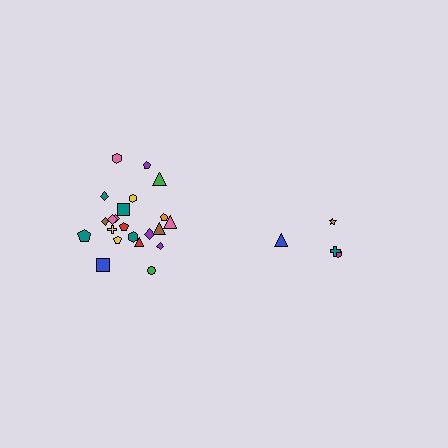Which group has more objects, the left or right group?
The left group.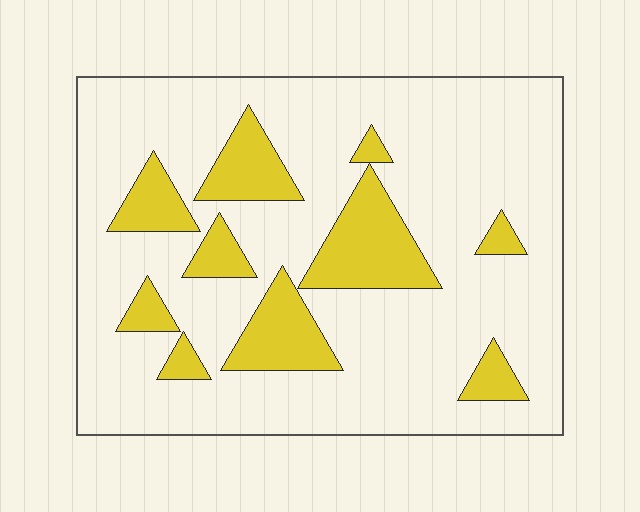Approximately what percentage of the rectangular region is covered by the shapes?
Approximately 20%.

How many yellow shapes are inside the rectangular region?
10.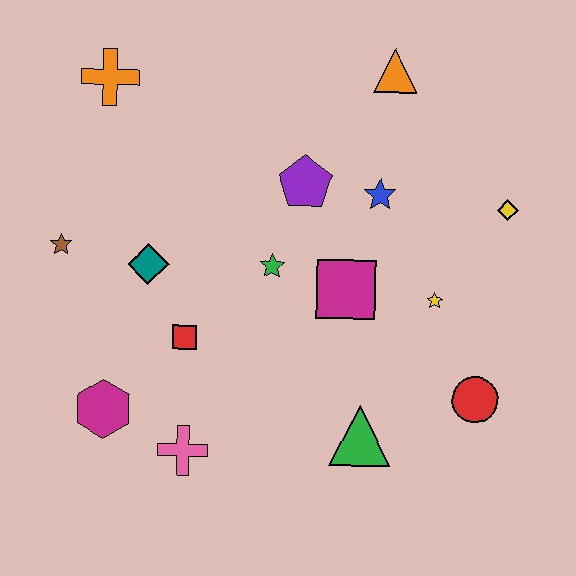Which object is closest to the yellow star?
The magenta square is closest to the yellow star.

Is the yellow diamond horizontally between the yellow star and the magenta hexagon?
No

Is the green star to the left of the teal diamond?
No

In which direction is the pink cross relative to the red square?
The pink cross is below the red square.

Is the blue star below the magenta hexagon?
No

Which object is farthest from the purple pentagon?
The magenta hexagon is farthest from the purple pentagon.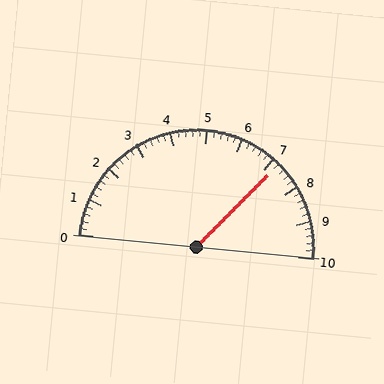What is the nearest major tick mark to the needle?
The nearest major tick mark is 7.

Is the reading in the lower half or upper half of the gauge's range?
The reading is in the upper half of the range (0 to 10).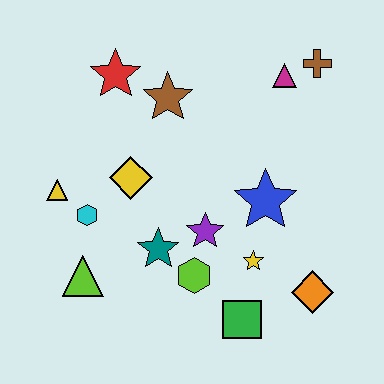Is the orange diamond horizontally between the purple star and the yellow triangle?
No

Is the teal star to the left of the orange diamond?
Yes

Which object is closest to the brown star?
The red star is closest to the brown star.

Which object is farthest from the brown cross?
The lime triangle is farthest from the brown cross.